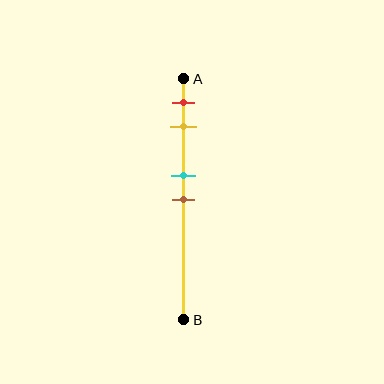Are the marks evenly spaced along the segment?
No, the marks are not evenly spaced.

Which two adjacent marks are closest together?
The cyan and brown marks are the closest adjacent pair.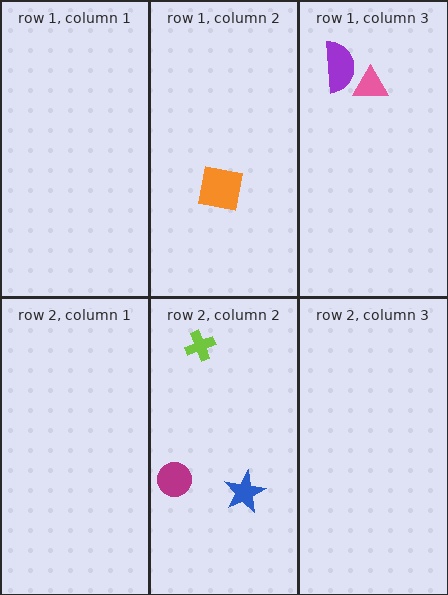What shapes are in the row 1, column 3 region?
The pink triangle, the purple semicircle.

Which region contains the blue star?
The row 2, column 2 region.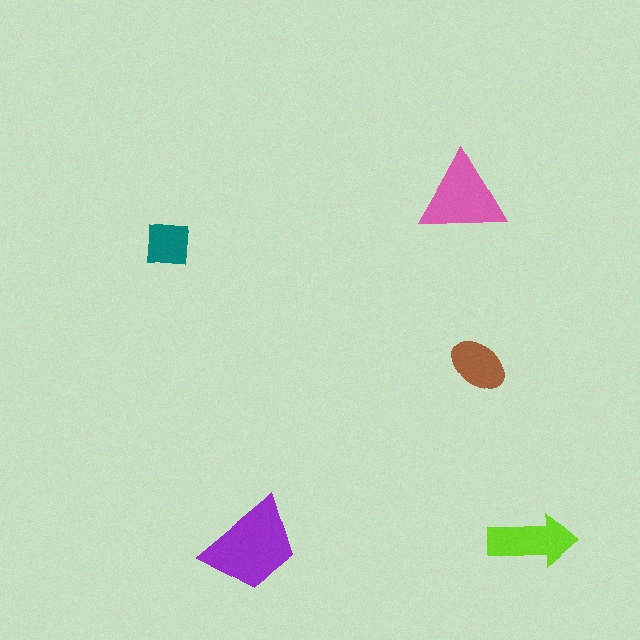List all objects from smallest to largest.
The teal square, the brown ellipse, the lime arrow, the pink triangle, the purple trapezoid.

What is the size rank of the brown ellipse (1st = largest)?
4th.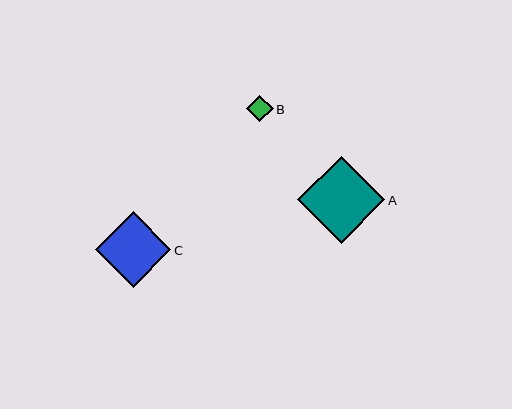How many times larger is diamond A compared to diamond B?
Diamond A is approximately 3.3 times the size of diamond B.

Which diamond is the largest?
Diamond A is the largest with a size of approximately 87 pixels.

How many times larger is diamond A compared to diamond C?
Diamond A is approximately 1.2 times the size of diamond C.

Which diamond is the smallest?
Diamond B is the smallest with a size of approximately 27 pixels.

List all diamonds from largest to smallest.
From largest to smallest: A, C, B.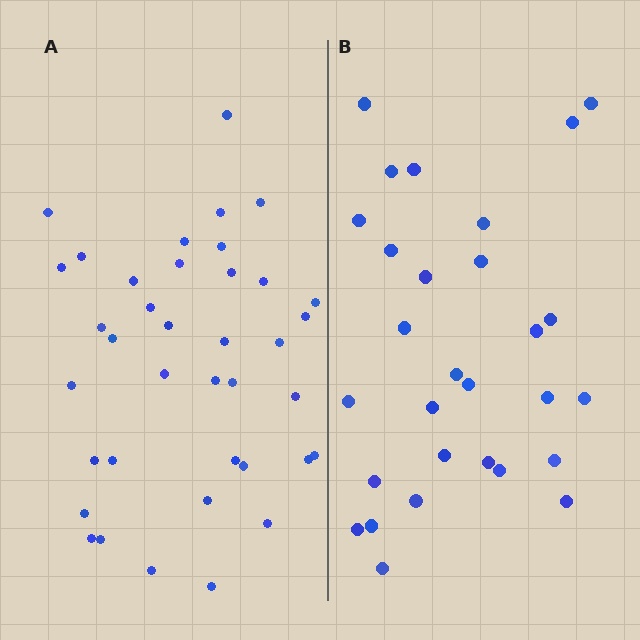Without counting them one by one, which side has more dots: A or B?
Region A (the left region) has more dots.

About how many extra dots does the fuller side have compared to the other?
Region A has roughly 8 or so more dots than region B.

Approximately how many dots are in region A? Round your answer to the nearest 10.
About 40 dots. (The exact count is 38, which rounds to 40.)